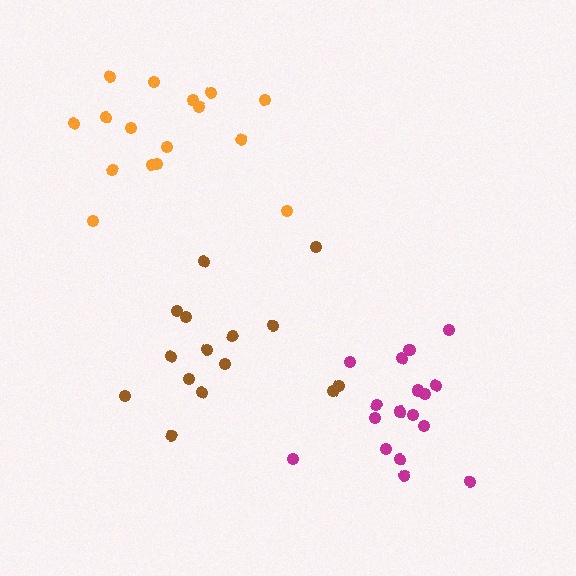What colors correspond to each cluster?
The clusters are colored: orange, brown, magenta.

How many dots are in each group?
Group 1: 16 dots, Group 2: 15 dots, Group 3: 17 dots (48 total).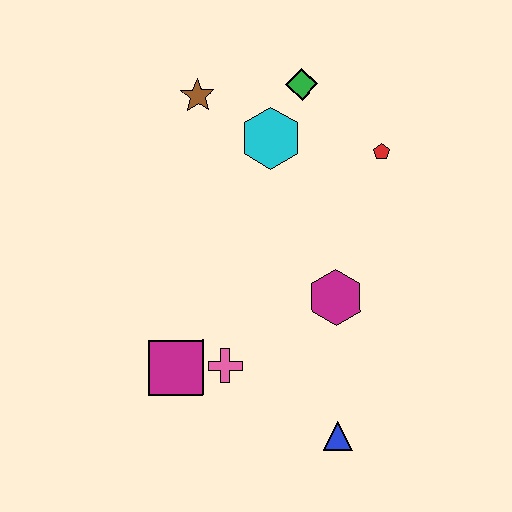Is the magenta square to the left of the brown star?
Yes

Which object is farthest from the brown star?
The blue triangle is farthest from the brown star.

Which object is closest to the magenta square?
The pink cross is closest to the magenta square.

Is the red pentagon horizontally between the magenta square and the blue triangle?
No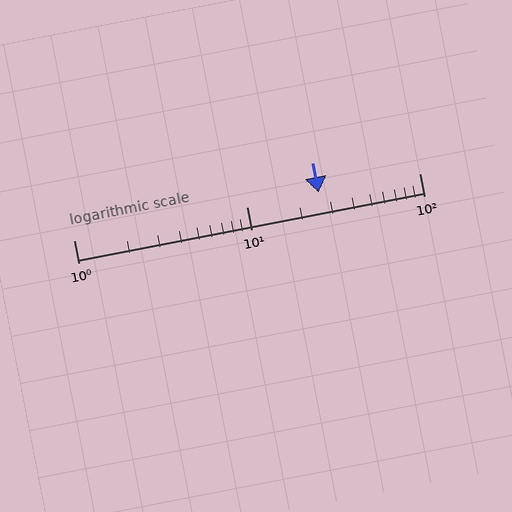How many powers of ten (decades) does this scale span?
The scale spans 2 decades, from 1 to 100.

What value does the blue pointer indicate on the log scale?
The pointer indicates approximately 26.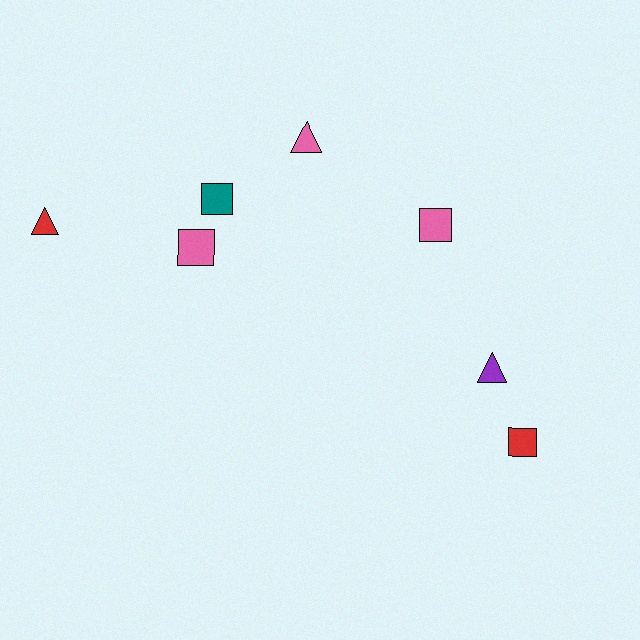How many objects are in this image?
There are 7 objects.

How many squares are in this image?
There are 4 squares.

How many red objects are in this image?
There are 2 red objects.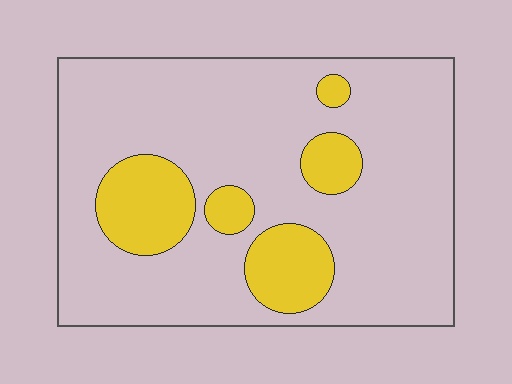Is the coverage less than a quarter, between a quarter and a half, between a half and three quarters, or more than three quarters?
Less than a quarter.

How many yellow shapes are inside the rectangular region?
5.